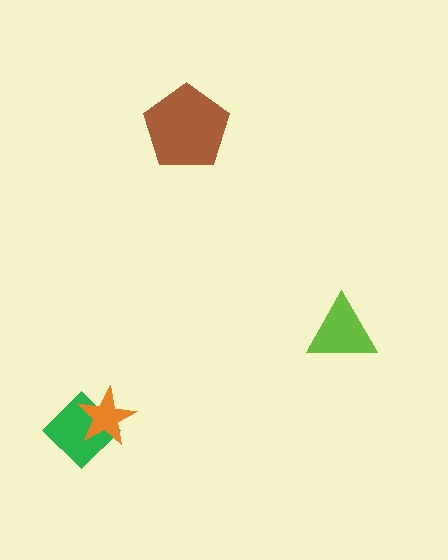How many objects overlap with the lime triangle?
0 objects overlap with the lime triangle.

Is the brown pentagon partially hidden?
No, no other shape covers it.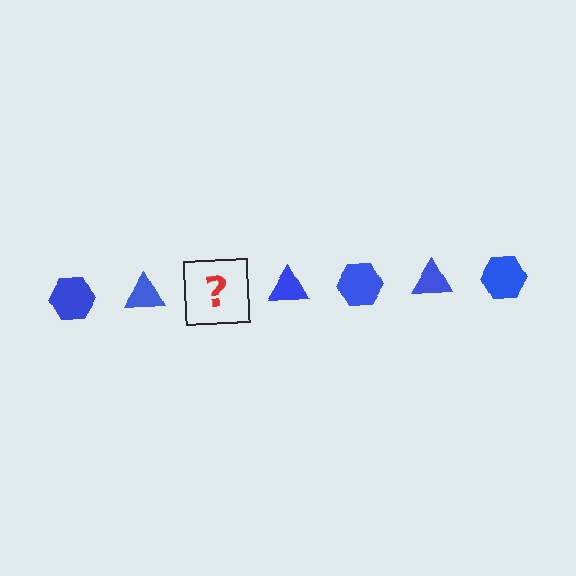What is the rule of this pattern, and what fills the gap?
The rule is that the pattern cycles through hexagon, triangle shapes in blue. The gap should be filled with a blue hexagon.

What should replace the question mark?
The question mark should be replaced with a blue hexagon.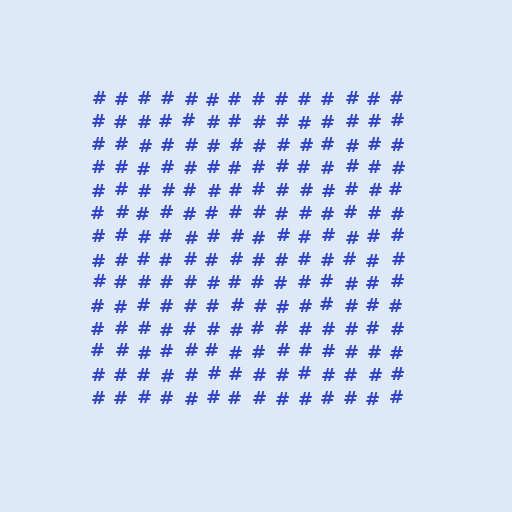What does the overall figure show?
The overall figure shows a square.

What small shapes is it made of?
It is made of small hash symbols.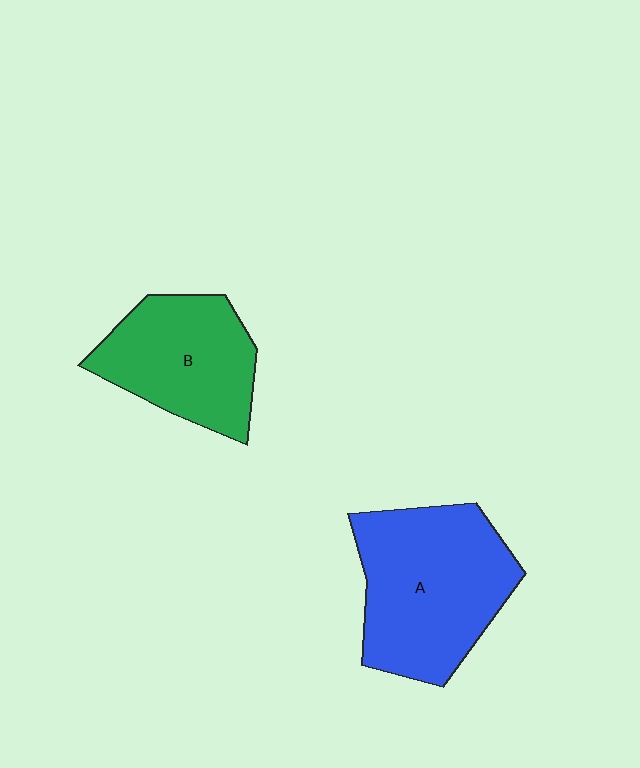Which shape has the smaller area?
Shape B (green).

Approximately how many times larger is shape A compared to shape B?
Approximately 1.3 times.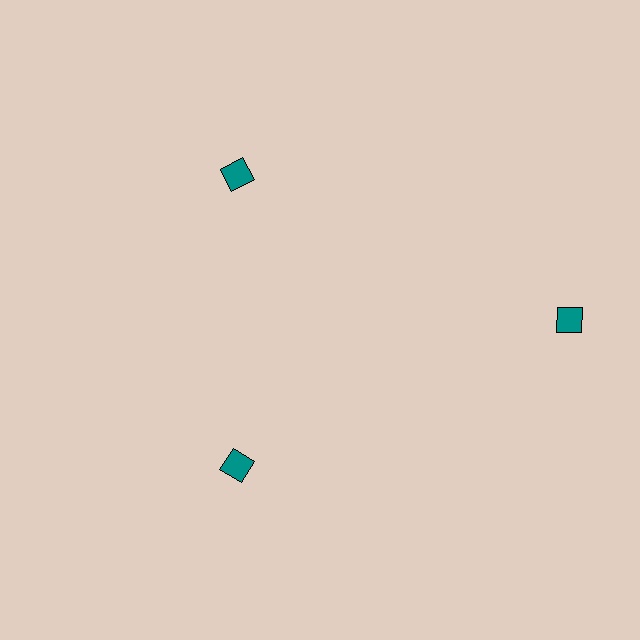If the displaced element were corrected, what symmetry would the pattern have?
It would have 3-fold rotational symmetry — the pattern would map onto itself every 120 degrees.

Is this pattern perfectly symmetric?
No. The 3 teal diamonds are arranged in a ring, but one element near the 3 o'clock position is pushed outward from the center, breaking the 3-fold rotational symmetry.